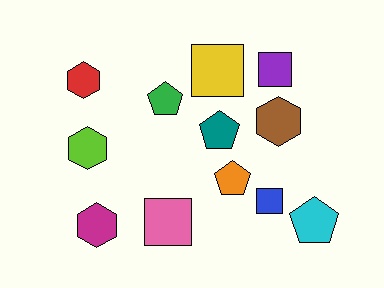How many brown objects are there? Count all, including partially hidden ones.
There is 1 brown object.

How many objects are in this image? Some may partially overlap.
There are 12 objects.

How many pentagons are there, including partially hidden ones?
There are 4 pentagons.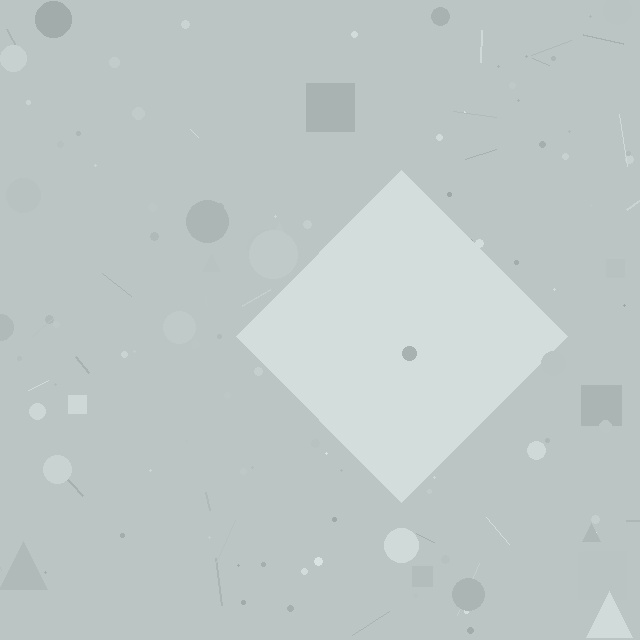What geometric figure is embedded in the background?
A diamond is embedded in the background.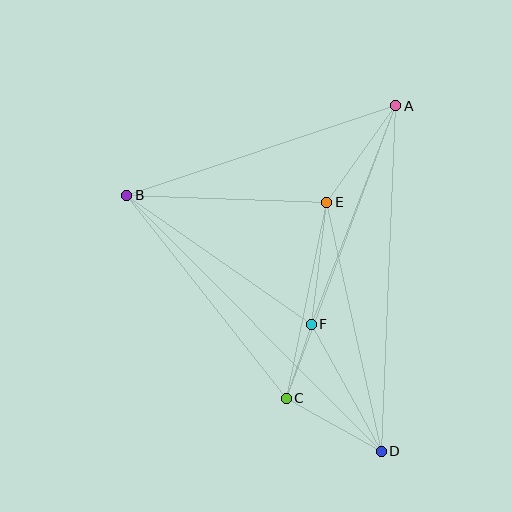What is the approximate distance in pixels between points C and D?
The distance between C and D is approximately 109 pixels.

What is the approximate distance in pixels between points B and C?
The distance between B and C is approximately 259 pixels.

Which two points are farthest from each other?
Points B and D are farthest from each other.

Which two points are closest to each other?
Points C and F are closest to each other.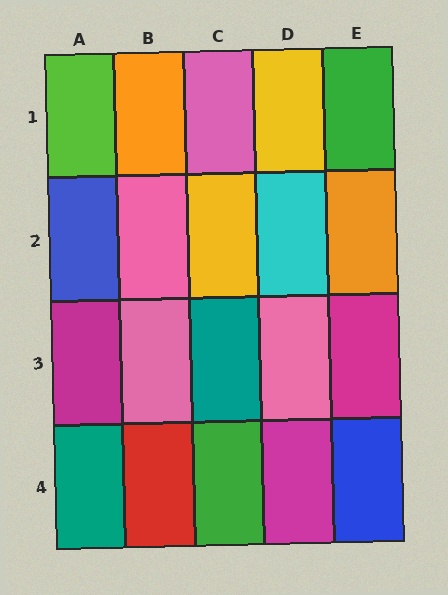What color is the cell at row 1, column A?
Lime.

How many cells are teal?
2 cells are teal.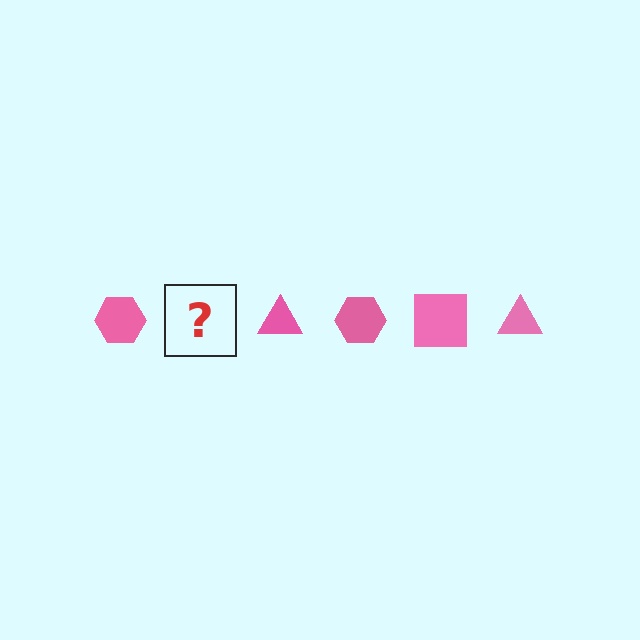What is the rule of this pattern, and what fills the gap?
The rule is that the pattern cycles through hexagon, square, triangle shapes in pink. The gap should be filled with a pink square.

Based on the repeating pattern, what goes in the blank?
The blank should be a pink square.